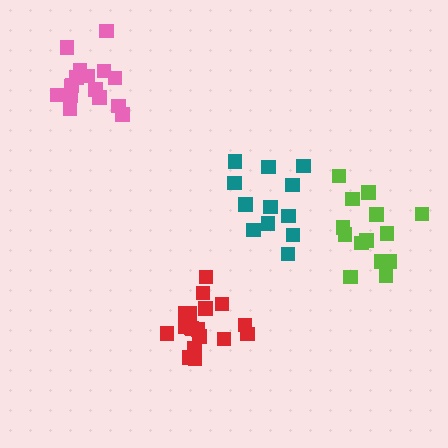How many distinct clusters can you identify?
There are 4 distinct clusters.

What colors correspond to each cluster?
The clusters are colored: teal, pink, red, lime.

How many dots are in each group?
Group 1: 12 dots, Group 2: 16 dots, Group 3: 18 dots, Group 4: 14 dots (60 total).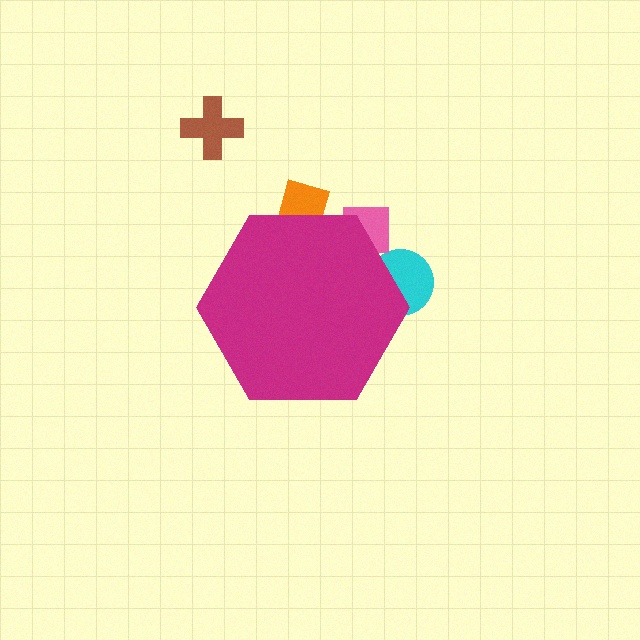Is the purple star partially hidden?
Yes, the purple star is partially hidden behind the magenta hexagon.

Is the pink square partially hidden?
Yes, the pink square is partially hidden behind the magenta hexagon.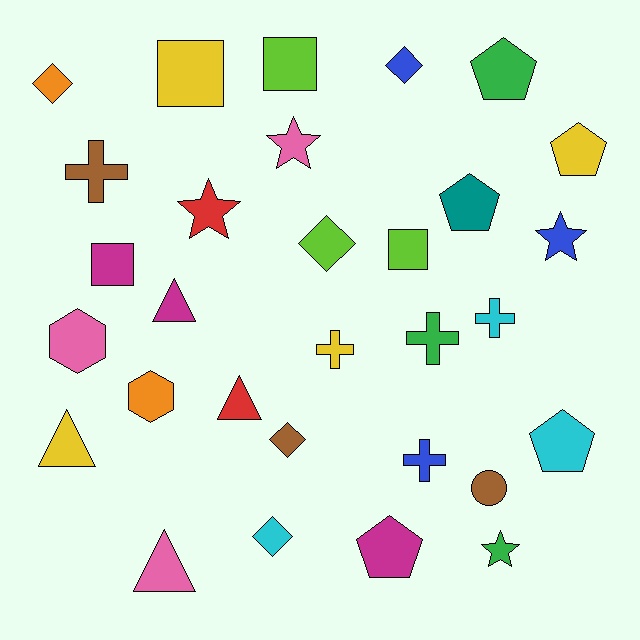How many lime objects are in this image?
There are 3 lime objects.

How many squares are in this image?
There are 4 squares.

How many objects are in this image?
There are 30 objects.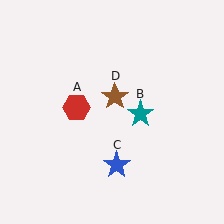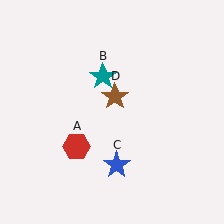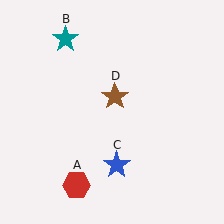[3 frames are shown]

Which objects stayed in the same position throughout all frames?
Blue star (object C) and brown star (object D) remained stationary.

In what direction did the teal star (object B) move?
The teal star (object B) moved up and to the left.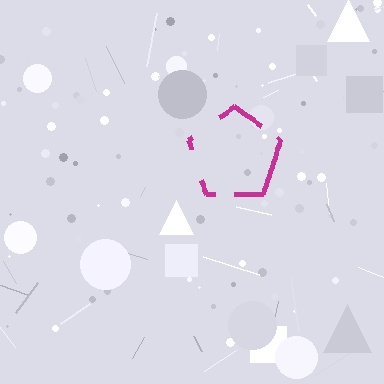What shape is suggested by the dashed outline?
The dashed outline suggests a pentagon.